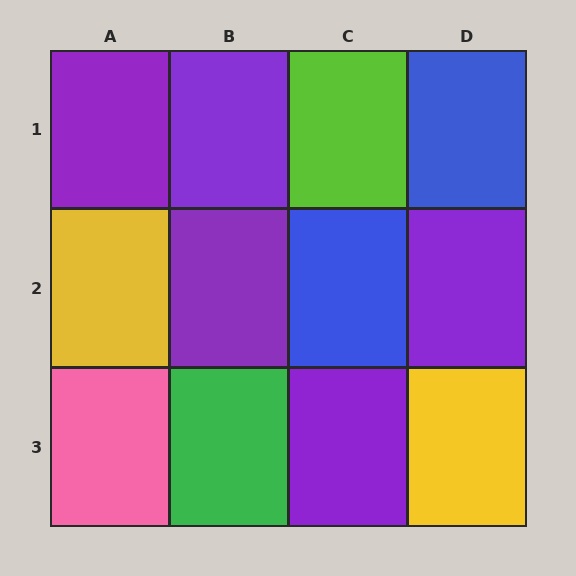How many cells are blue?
2 cells are blue.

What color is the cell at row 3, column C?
Purple.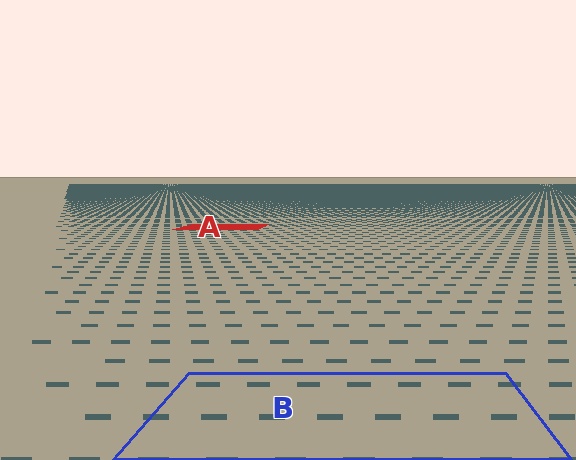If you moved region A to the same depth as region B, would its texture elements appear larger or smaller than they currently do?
They would appear larger. At a closer depth, the same texture elements are projected at a bigger on-screen size.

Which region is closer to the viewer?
Region B is closer. The texture elements there are larger and more spread out.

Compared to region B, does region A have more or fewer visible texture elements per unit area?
Region A has more texture elements per unit area — they are packed more densely because it is farther away.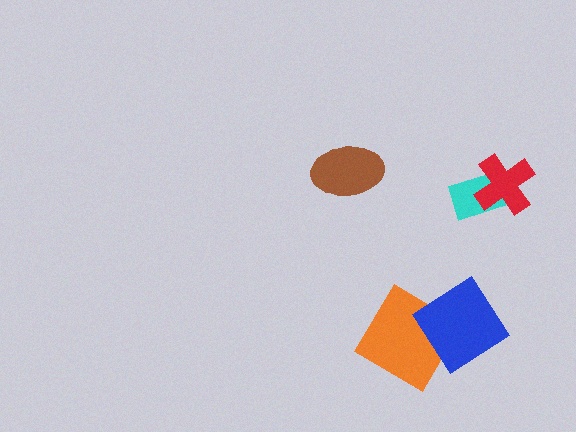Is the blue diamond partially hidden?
No, no other shape covers it.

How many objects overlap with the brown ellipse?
0 objects overlap with the brown ellipse.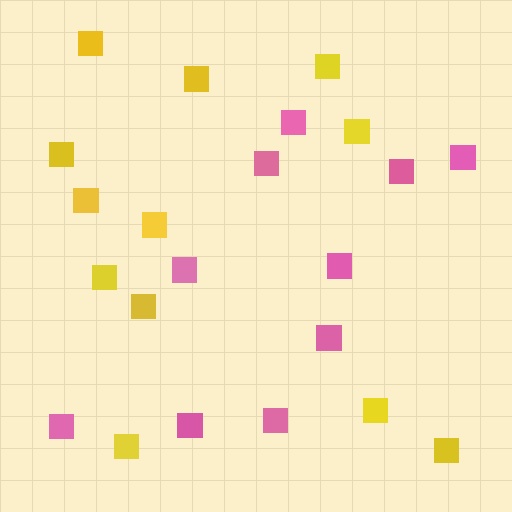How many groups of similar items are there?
There are 2 groups: one group of pink squares (10) and one group of yellow squares (12).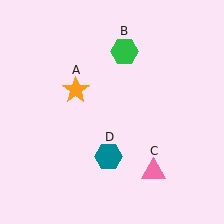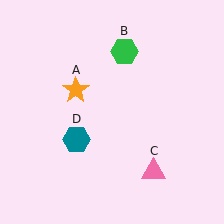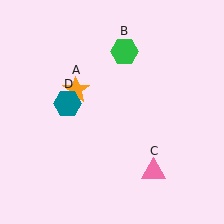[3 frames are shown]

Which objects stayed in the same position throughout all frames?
Orange star (object A) and green hexagon (object B) and pink triangle (object C) remained stationary.